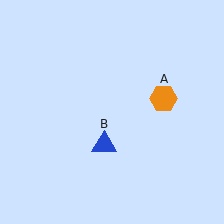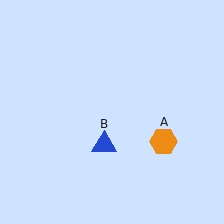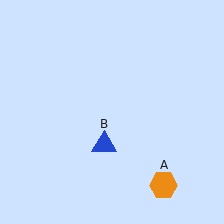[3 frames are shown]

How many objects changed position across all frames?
1 object changed position: orange hexagon (object A).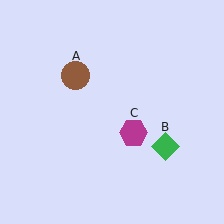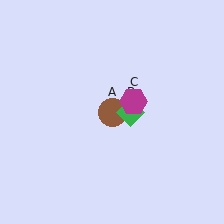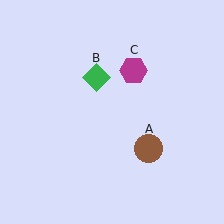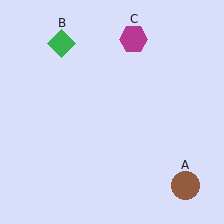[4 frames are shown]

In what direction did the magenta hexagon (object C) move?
The magenta hexagon (object C) moved up.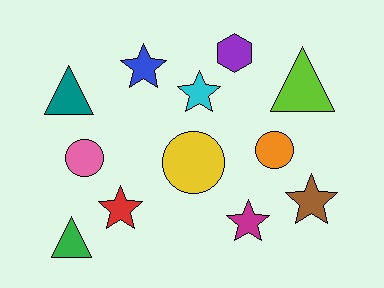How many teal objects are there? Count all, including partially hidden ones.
There is 1 teal object.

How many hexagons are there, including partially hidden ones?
There is 1 hexagon.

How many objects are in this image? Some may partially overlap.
There are 12 objects.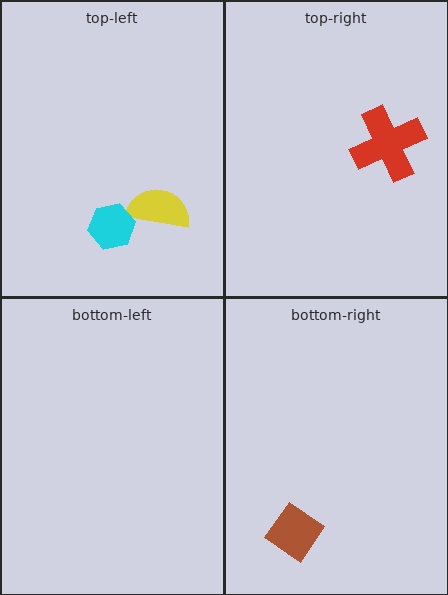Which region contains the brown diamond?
The bottom-right region.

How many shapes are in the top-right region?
1.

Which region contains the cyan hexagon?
The top-left region.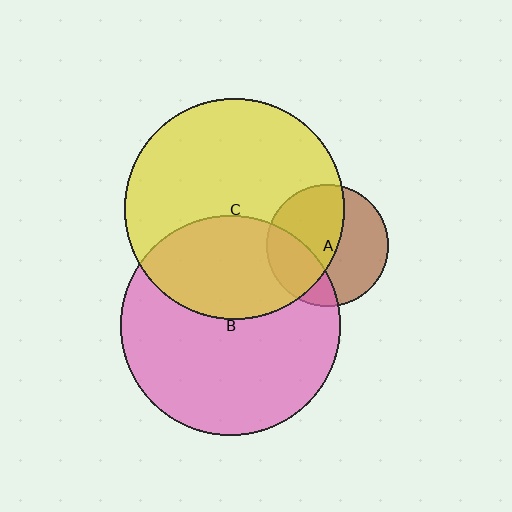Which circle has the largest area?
Circle C (yellow).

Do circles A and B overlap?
Yes.